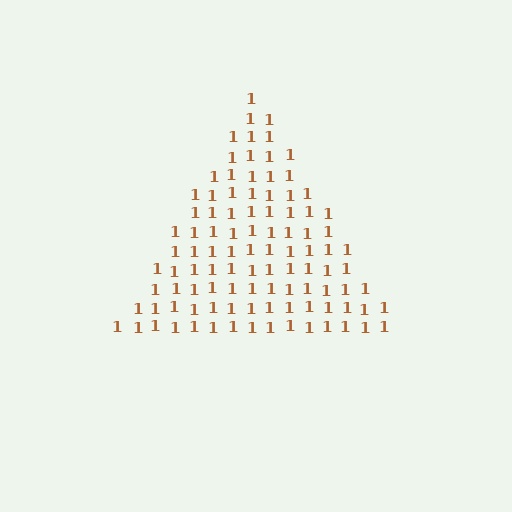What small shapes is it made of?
It is made of small digit 1's.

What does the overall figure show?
The overall figure shows a triangle.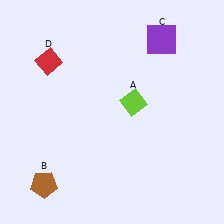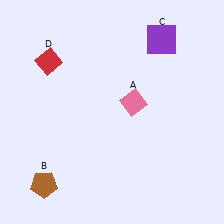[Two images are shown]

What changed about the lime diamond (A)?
In Image 1, A is lime. In Image 2, it changed to pink.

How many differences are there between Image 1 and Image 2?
There is 1 difference between the two images.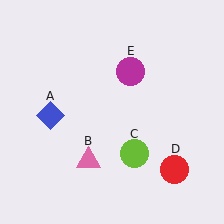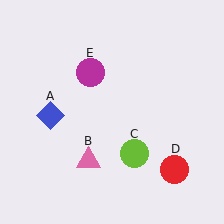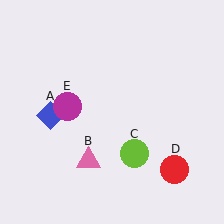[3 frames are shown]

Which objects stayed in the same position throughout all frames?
Blue diamond (object A) and pink triangle (object B) and lime circle (object C) and red circle (object D) remained stationary.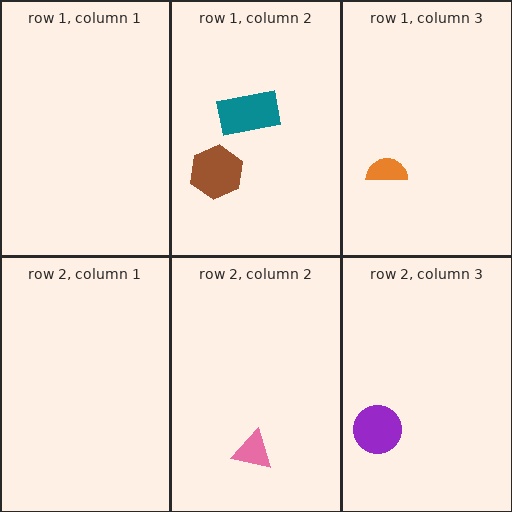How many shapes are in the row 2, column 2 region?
1.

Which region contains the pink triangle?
The row 2, column 2 region.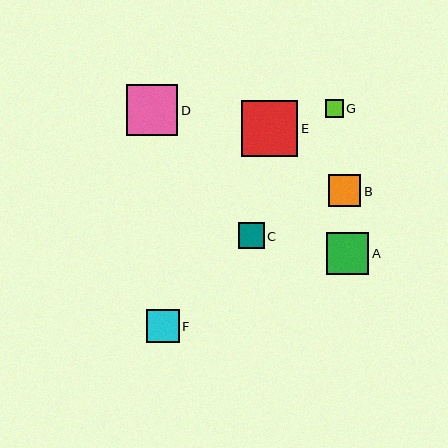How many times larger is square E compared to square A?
Square E is approximately 1.3 times the size of square A.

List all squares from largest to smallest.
From largest to smallest: E, D, A, F, B, C, G.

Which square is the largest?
Square E is the largest with a size of approximately 56 pixels.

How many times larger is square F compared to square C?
Square F is approximately 1.3 times the size of square C.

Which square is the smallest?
Square G is the smallest with a size of approximately 17 pixels.